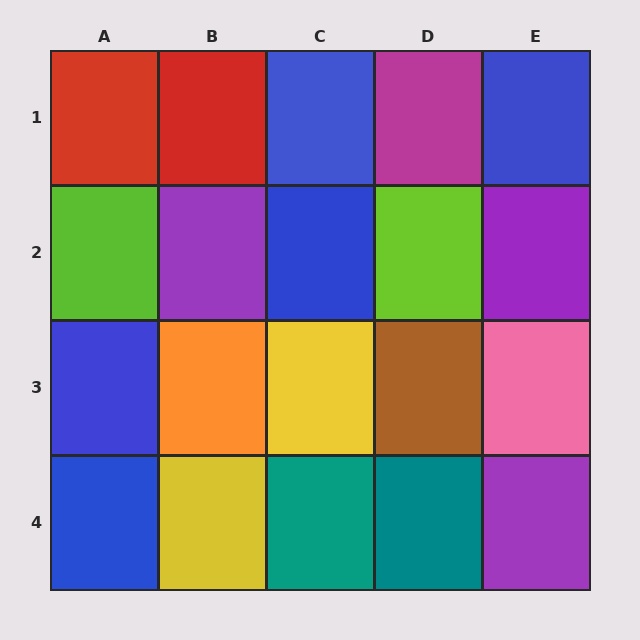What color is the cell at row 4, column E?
Purple.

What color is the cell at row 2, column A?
Lime.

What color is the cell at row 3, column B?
Orange.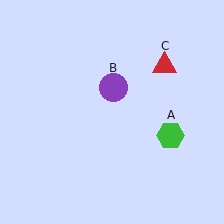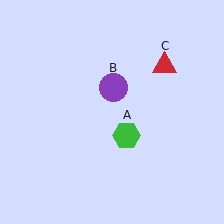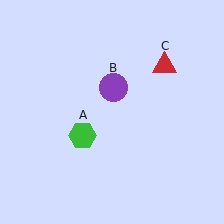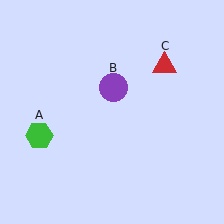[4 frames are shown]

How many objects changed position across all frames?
1 object changed position: green hexagon (object A).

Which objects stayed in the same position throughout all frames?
Purple circle (object B) and red triangle (object C) remained stationary.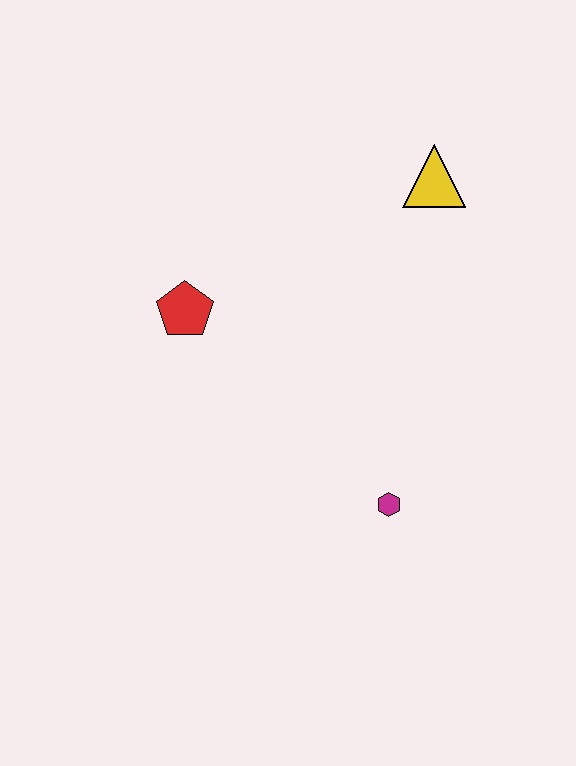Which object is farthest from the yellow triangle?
The magenta hexagon is farthest from the yellow triangle.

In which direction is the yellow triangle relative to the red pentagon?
The yellow triangle is to the right of the red pentagon.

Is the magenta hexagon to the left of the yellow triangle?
Yes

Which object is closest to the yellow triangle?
The red pentagon is closest to the yellow triangle.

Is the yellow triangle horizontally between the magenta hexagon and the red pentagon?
No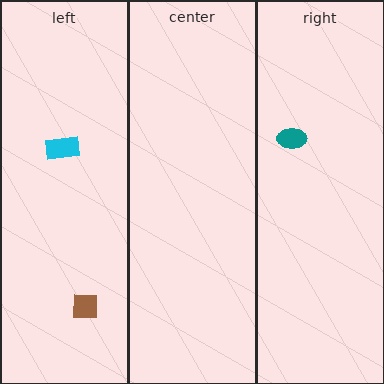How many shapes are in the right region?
1.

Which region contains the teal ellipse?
The right region.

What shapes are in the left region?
The brown square, the cyan rectangle.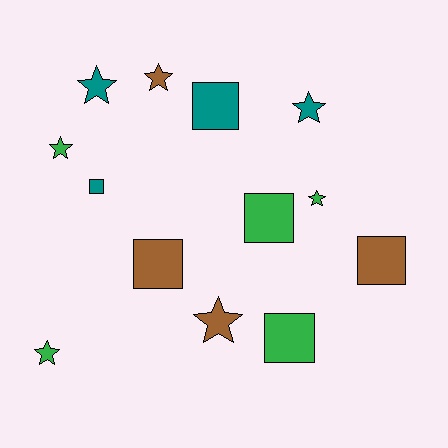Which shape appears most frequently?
Star, with 7 objects.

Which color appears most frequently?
Green, with 5 objects.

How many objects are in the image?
There are 13 objects.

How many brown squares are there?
There are 2 brown squares.